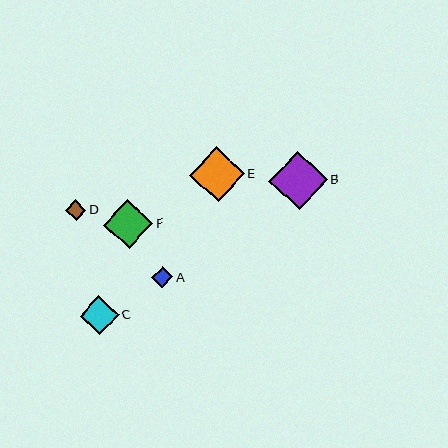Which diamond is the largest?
Diamond B is the largest with a size of approximately 58 pixels.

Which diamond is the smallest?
Diamond D is the smallest with a size of approximately 21 pixels.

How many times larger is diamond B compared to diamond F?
Diamond B is approximately 1.2 times the size of diamond F.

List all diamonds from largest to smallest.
From largest to smallest: B, E, F, C, A, D.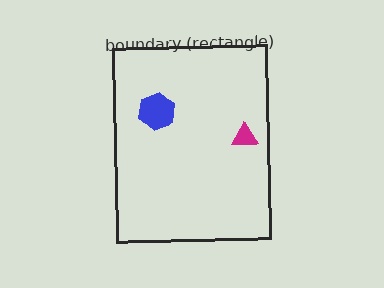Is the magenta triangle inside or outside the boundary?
Inside.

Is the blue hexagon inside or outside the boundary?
Inside.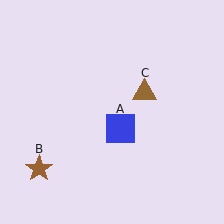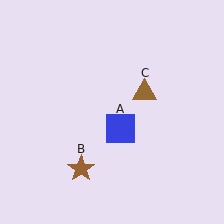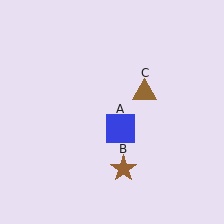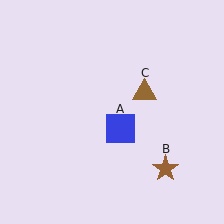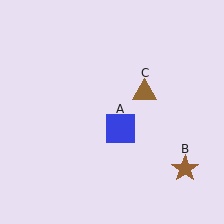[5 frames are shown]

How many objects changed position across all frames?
1 object changed position: brown star (object B).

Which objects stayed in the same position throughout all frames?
Blue square (object A) and brown triangle (object C) remained stationary.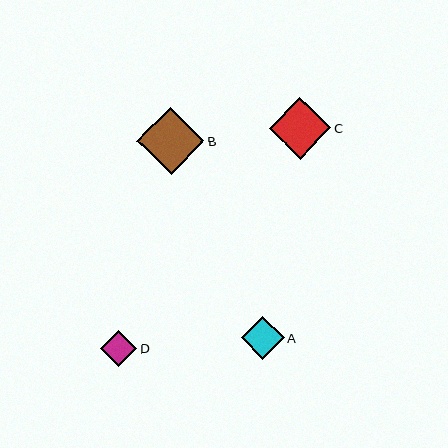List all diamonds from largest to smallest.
From largest to smallest: B, C, A, D.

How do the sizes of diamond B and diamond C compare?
Diamond B and diamond C are approximately the same size.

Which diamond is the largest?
Diamond B is the largest with a size of approximately 67 pixels.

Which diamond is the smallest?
Diamond D is the smallest with a size of approximately 37 pixels.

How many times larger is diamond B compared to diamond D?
Diamond B is approximately 1.8 times the size of diamond D.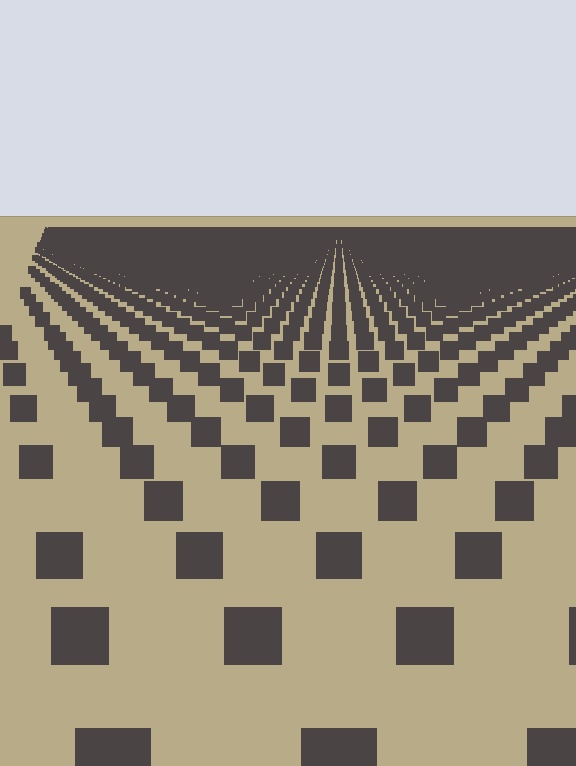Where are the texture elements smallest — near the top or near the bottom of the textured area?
Near the top.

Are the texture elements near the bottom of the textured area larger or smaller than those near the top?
Larger. Near the bottom, elements are closer to the viewer and appear at a bigger on-screen size.